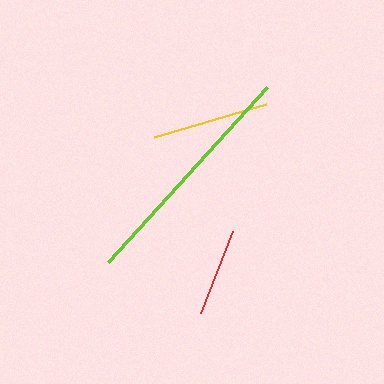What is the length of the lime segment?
The lime segment is approximately 236 pixels long.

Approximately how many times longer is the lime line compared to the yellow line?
The lime line is approximately 2.0 times the length of the yellow line.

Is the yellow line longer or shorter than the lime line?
The lime line is longer than the yellow line.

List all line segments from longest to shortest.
From longest to shortest: lime, yellow, red.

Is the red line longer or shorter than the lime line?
The lime line is longer than the red line.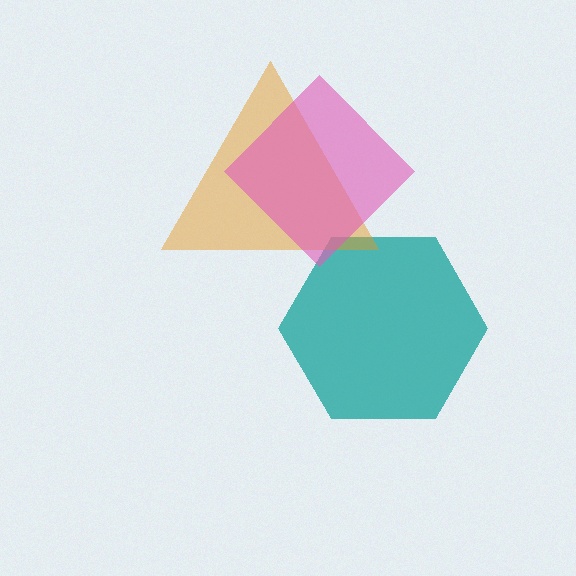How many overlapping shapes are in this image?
There are 3 overlapping shapes in the image.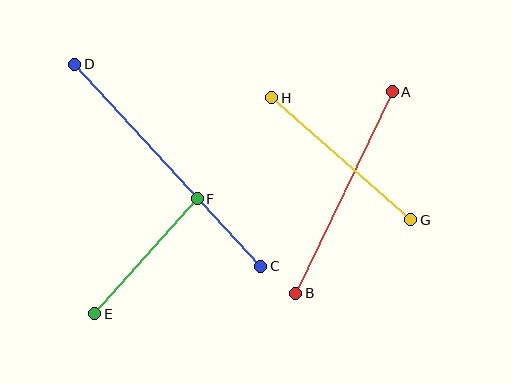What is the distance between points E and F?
The distance is approximately 154 pixels.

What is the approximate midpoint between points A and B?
The midpoint is at approximately (344, 192) pixels.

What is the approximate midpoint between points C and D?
The midpoint is at approximately (168, 165) pixels.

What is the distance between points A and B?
The distance is approximately 223 pixels.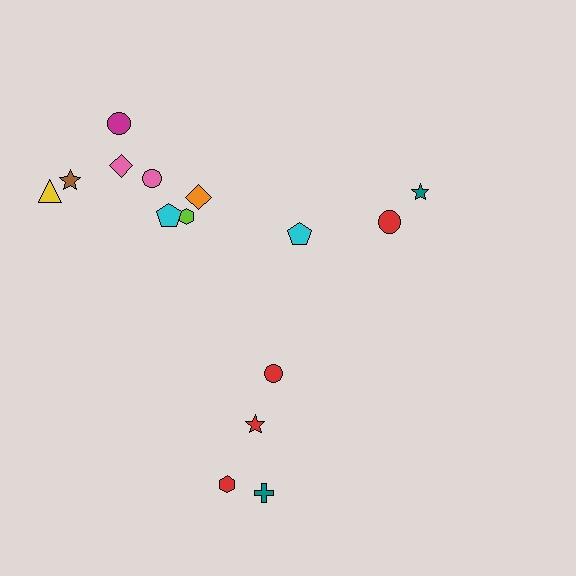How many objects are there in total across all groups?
There are 15 objects.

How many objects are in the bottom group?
There are 4 objects.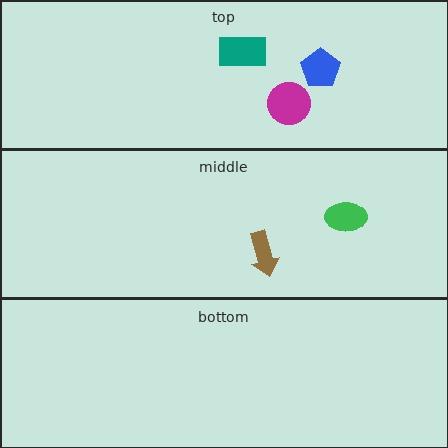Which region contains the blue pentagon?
The top region.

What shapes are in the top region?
The blue pentagon, the magenta circle, the teal rectangle.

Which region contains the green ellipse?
The middle region.